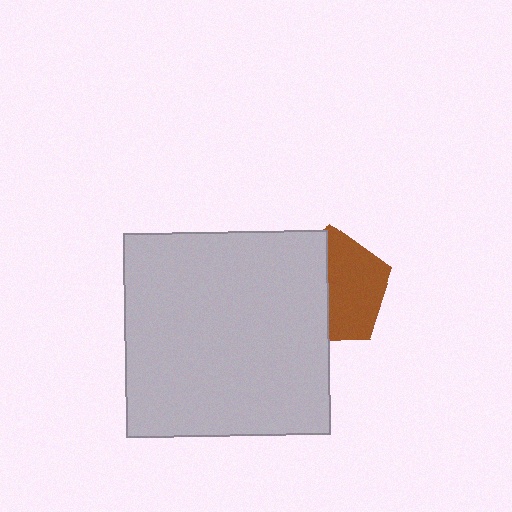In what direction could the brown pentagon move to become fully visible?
The brown pentagon could move right. That would shift it out from behind the light gray square entirely.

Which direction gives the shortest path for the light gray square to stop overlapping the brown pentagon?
Moving left gives the shortest separation.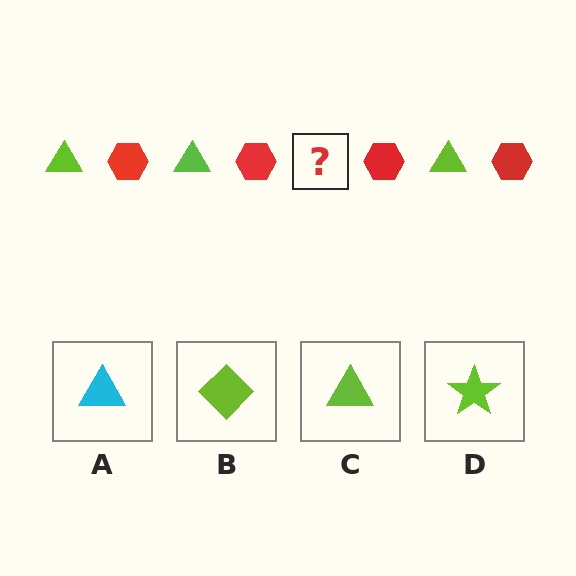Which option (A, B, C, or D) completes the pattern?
C.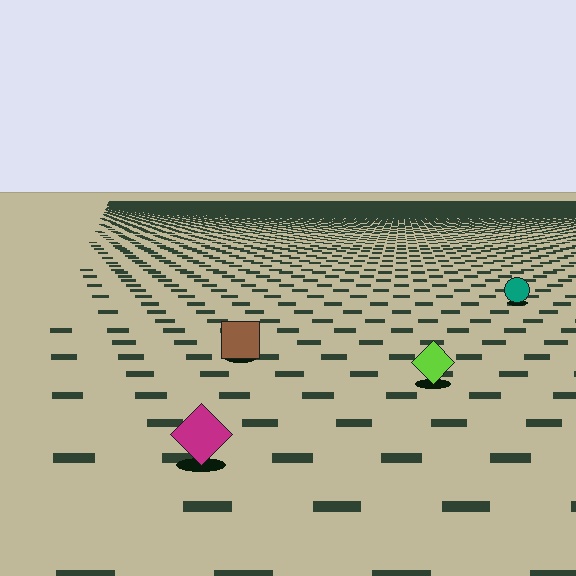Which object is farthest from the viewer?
The teal circle is farthest from the viewer. It appears smaller and the ground texture around it is denser.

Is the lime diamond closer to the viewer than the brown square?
Yes. The lime diamond is closer — you can tell from the texture gradient: the ground texture is coarser near it.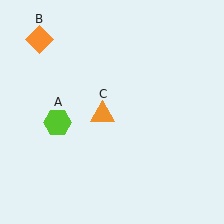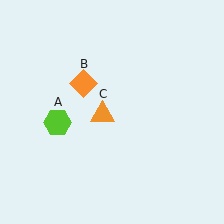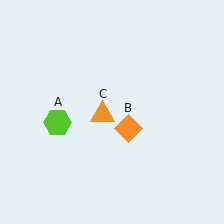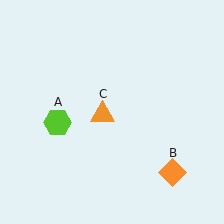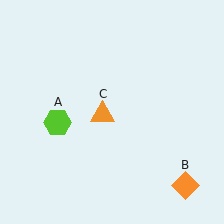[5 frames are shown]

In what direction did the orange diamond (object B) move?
The orange diamond (object B) moved down and to the right.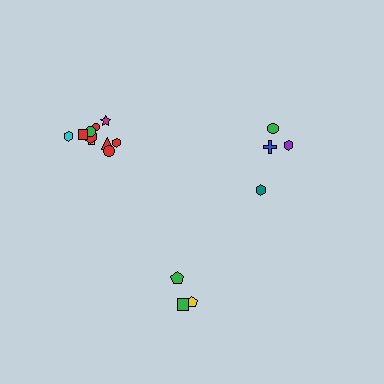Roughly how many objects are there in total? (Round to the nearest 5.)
Roughly 15 objects in total.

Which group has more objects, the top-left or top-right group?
The top-left group.